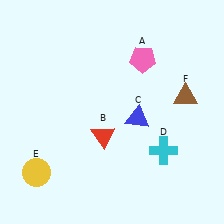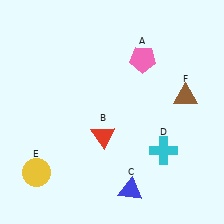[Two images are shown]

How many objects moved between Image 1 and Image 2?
1 object moved between the two images.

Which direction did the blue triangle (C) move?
The blue triangle (C) moved down.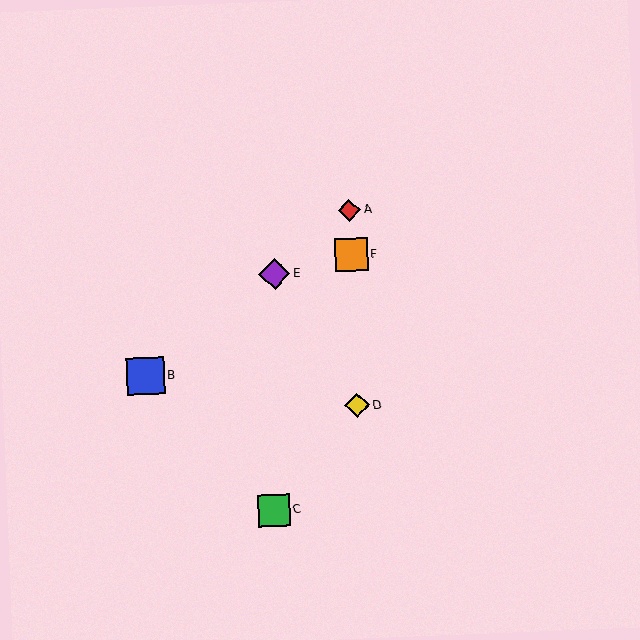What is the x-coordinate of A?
Object A is at x≈350.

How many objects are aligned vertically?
3 objects (A, D, F) are aligned vertically.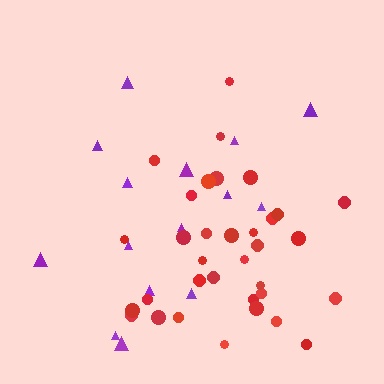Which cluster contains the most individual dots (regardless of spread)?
Red (34).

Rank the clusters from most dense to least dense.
red, purple.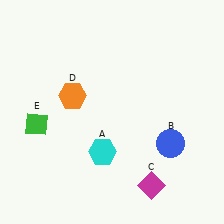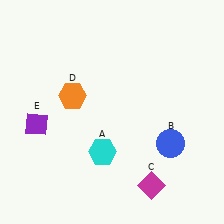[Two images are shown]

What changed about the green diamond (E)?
In Image 1, E is green. In Image 2, it changed to purple.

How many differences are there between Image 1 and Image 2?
There is 1 difference between the two images.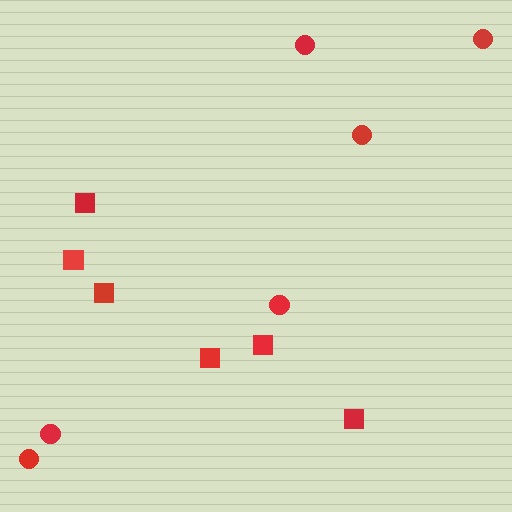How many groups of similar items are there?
There are 2 groups: one group of squares (6) and one group of circles (6).